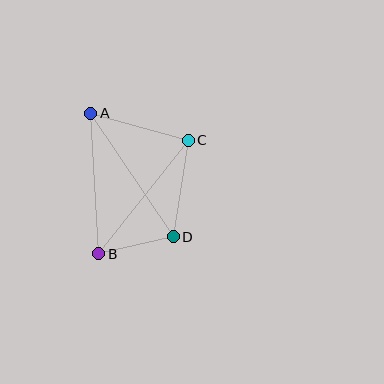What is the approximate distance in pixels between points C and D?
The distance between C and D is approximately 98 pixels.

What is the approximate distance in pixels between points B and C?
The distance between B and C is approximately 145 pixels.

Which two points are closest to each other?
Points B and D are closest to each other.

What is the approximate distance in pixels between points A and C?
The distance between A and C is approximately 101 pixels.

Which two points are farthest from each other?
Points A and D are farthest from each other.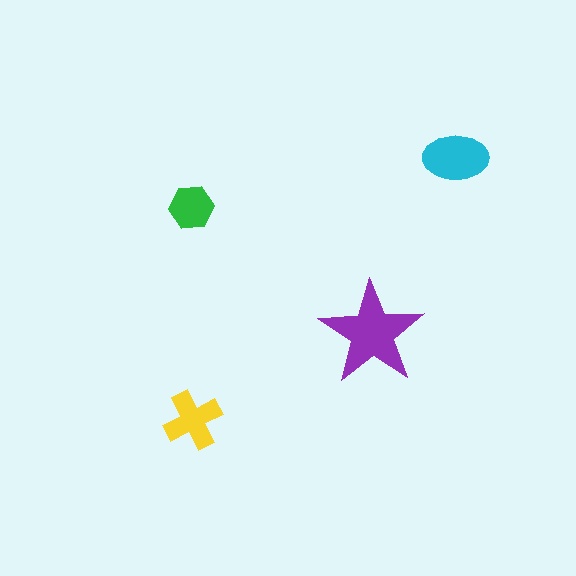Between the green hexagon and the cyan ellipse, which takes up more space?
The cyan ellipse.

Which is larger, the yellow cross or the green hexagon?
The yellow cross.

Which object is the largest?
The purple star.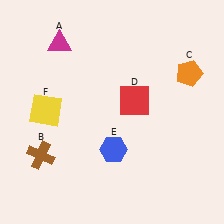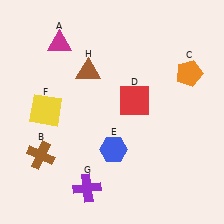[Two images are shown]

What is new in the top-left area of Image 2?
A brown triangle (H) was added in the top-left area of Image 2.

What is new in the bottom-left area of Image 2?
A purple cross (G) was added in the bottom-left area of Image 2.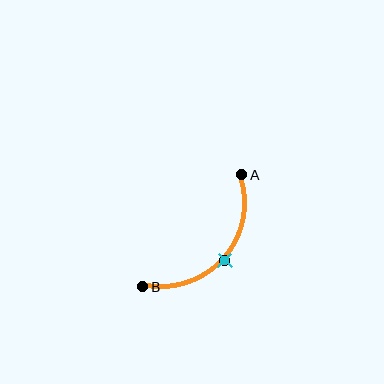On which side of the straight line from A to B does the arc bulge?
The arc bulges below and to the right of the straight line connecting A and B.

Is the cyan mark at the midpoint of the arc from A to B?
Yes. The cyan mark lies on the arc at equal arc-length from both A and B — it is the arc midpoint.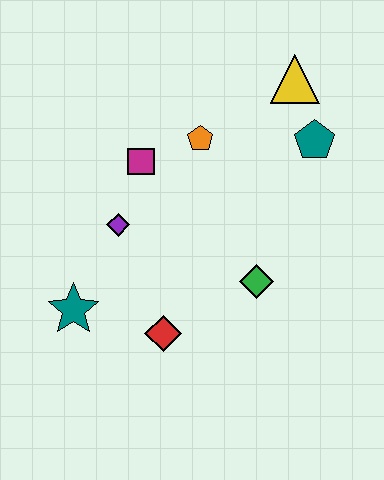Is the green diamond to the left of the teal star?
No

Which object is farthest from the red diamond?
The yellow triangle is farthest from the red diamond.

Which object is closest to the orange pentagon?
The magenta square is closest to the orange pentagon.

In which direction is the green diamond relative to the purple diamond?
The green diamond is to the right of the purple diamond.